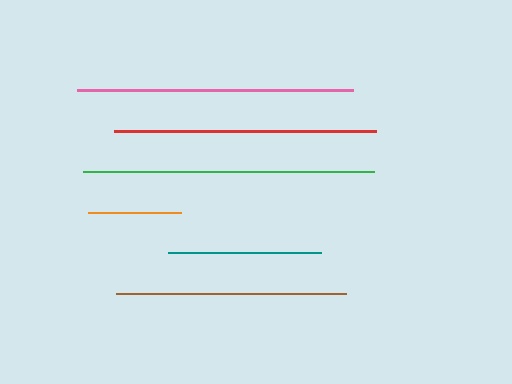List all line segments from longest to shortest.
From longest to shortest: green, pink, red, brown, teal, orange.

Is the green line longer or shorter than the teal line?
The green line is longer than the teal line.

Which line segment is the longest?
The green line is the longest at approximately 291 pixels.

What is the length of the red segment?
The red segment is approximately 262 pixels long.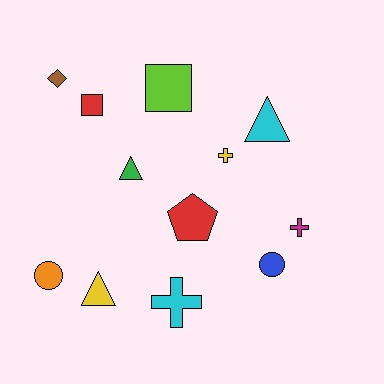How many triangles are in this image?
There are 3 triangles.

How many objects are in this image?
There are 12 objects.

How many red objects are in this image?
There are 2 red objects.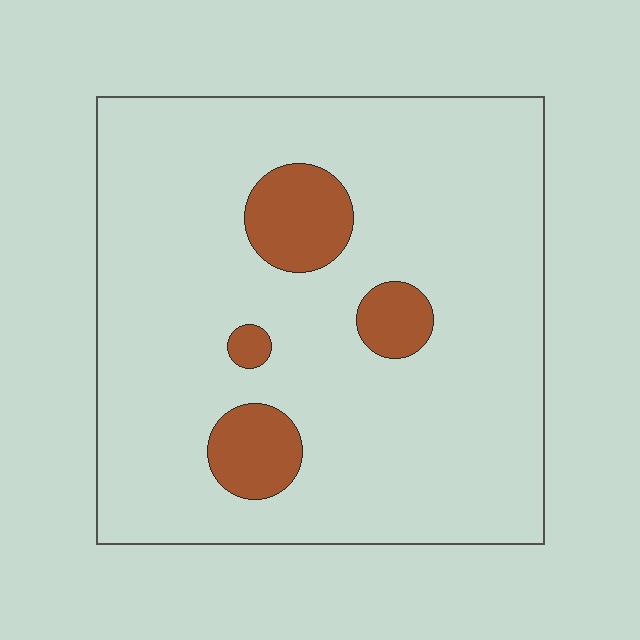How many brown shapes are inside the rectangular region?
4.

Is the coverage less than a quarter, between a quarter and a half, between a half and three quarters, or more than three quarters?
Less than a quarter.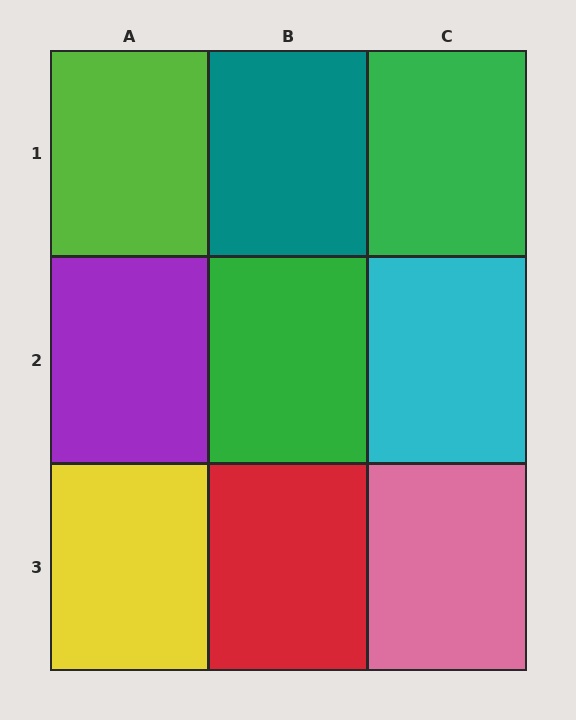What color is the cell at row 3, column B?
Red.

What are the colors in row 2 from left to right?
Purple, green, cyan.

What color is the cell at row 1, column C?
Green.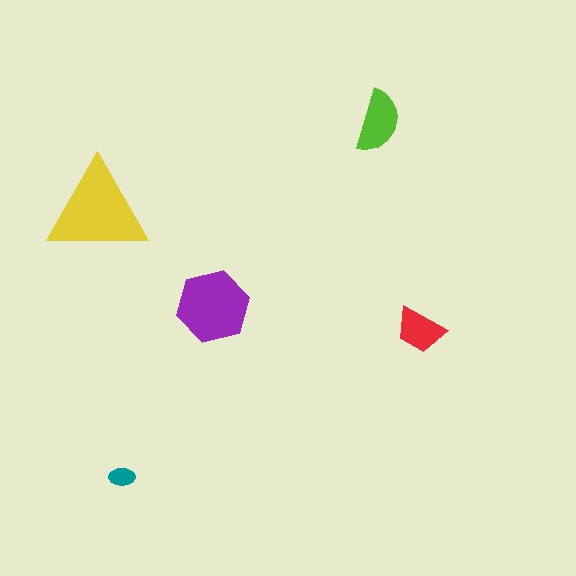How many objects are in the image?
There are 5 objects in the image.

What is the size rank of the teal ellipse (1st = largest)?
5th.